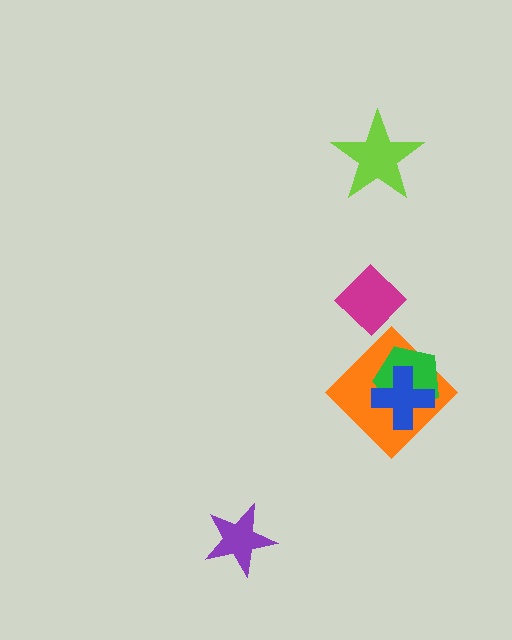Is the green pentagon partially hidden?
Yes, it is partially covered by another shape.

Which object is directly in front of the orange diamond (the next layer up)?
The green pentagon is directly in front of the orange diamond.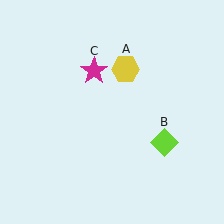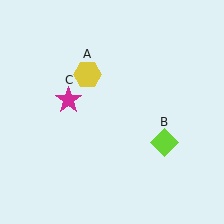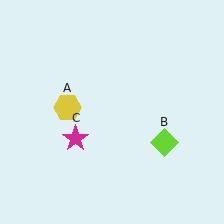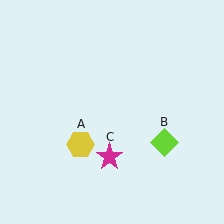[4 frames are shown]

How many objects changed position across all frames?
2 objects changed position: yellow hexagon (object A), magenta star (object C).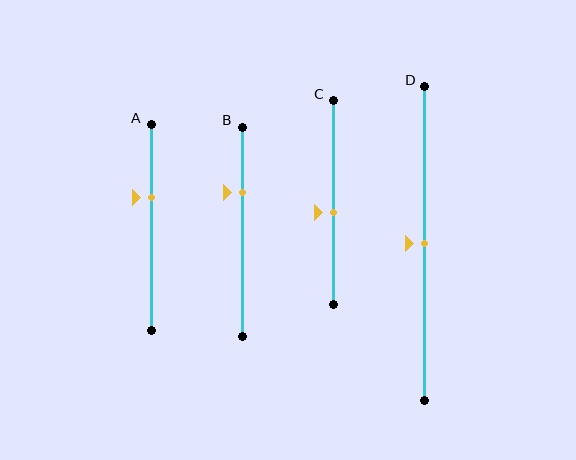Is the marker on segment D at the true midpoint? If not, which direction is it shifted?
Yes, the marker on segment D is at the true midpoint.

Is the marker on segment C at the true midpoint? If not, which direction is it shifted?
No, the marker on segment C is shifted downward by about 5% of the segment length.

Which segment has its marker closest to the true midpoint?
Segment D has its marker closest to the true midpoint.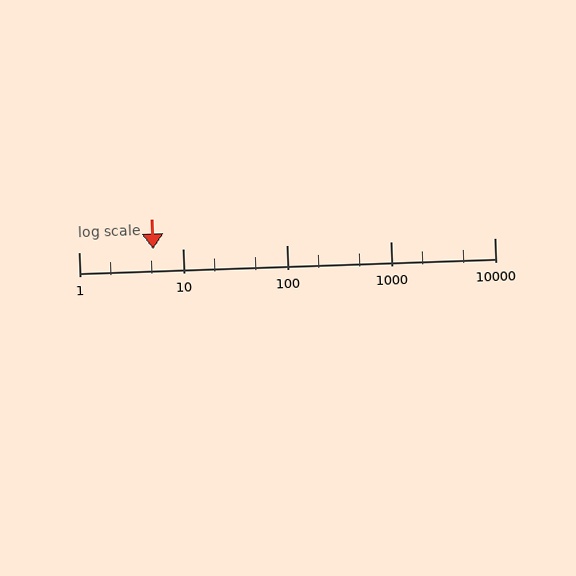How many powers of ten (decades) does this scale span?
The scale spans 4 decades, from 1 to 10000.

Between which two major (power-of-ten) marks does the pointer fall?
The pointer is between 1 and 10.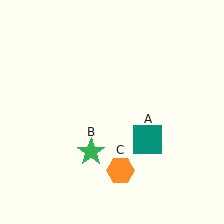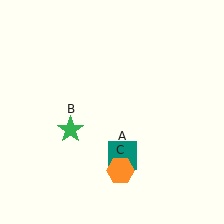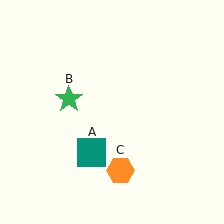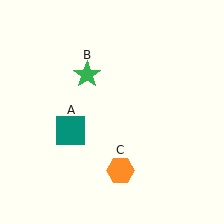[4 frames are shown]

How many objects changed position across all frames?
2 objects changed position: teal square (object A), green star (object B).